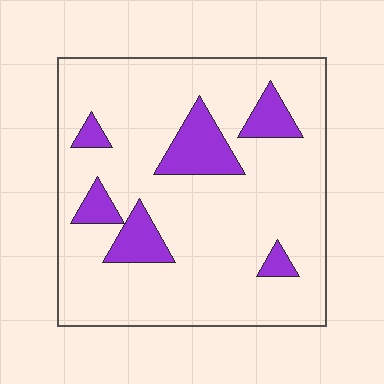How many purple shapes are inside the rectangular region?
6.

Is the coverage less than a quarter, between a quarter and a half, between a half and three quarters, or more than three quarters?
Less than a quarter.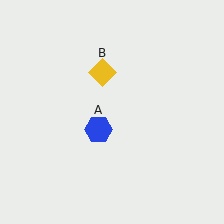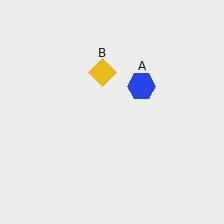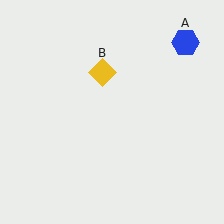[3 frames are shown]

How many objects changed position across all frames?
1 object changed position: blue hexagon (object A).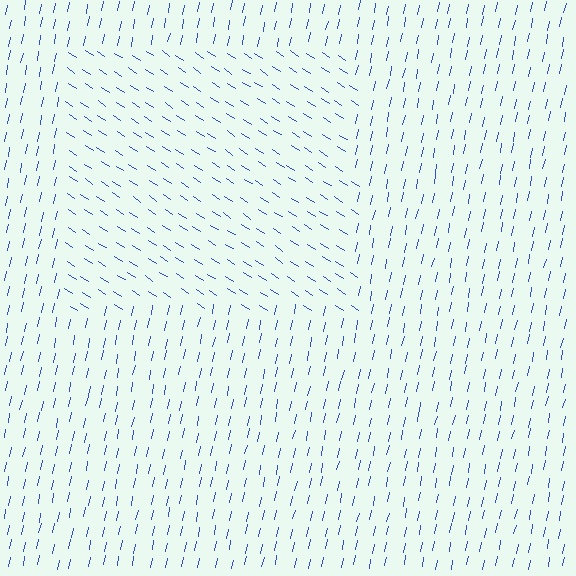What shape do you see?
I see a rectangle.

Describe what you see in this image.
The image is filled with small blue line segments. A rectangle region in the image has lines oriented differently from the surrounding lines, creating a visible texture boundary.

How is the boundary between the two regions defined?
The boundary is defined purely by a change in line orientation (approximately 68 degrees difference). All lines are the same color and thickness.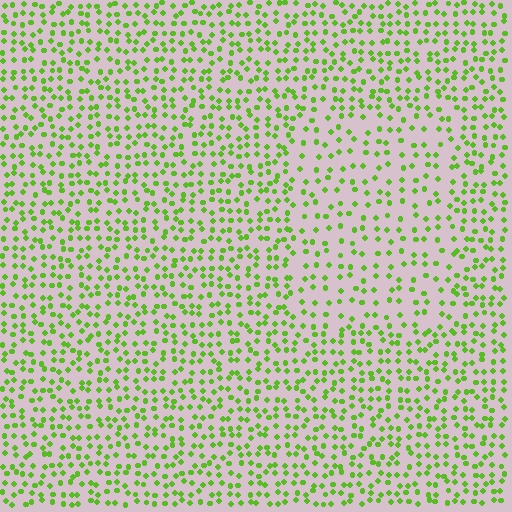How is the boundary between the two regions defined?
The boundary is defined by a change in element density (approximately 1.7x ratio). All elements are the same color, size, and shape.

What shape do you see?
I see a rectangle.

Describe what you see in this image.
The image contains small lime elements arranged at two different densities. A rectangle-shaped region is visible where the elements are less densely packed than the surrounding area.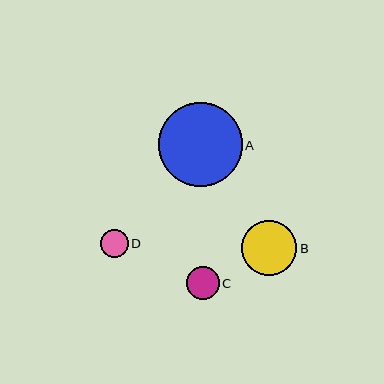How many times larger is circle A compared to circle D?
Circle A is approximately 3.1 times the size of circle D.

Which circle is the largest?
Circle A is the largest with a size of approximately 84 pixels.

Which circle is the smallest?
Circle D is the smallest with a size of approximately 27 pixels.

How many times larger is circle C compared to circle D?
Circle C is approximately 1.2 times the size of circle D.